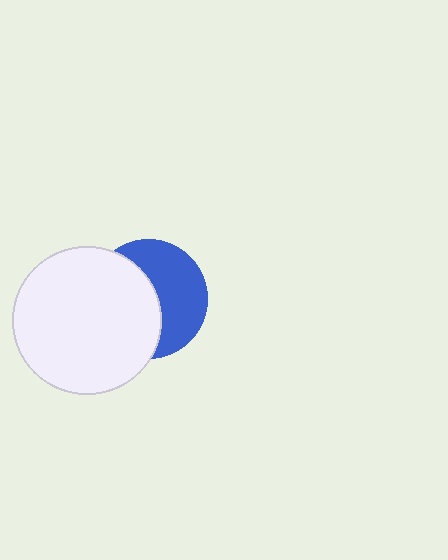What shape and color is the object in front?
The object in front is a white circle.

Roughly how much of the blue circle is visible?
About half of it is visible (roughly 49%).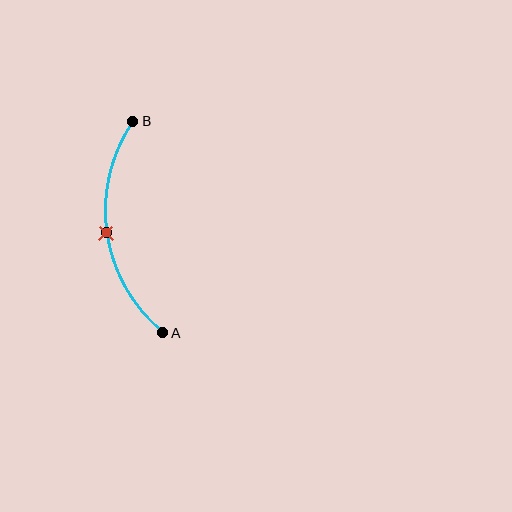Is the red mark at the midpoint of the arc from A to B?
Yes. The red mark lies on the arc at equal arc-length from both A and B — it is the arc midpoint.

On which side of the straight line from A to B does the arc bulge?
The arc bulges to the left of the straight line connecting A and B.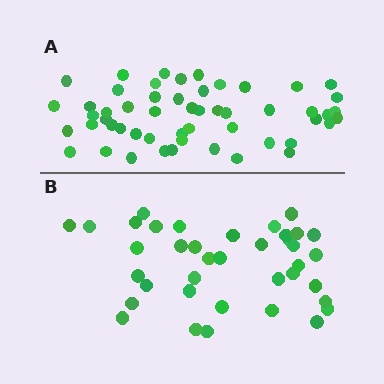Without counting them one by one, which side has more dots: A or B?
Region A (the top region) has more dots.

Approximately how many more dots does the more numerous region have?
Region A has approximately 15 more dots than region B.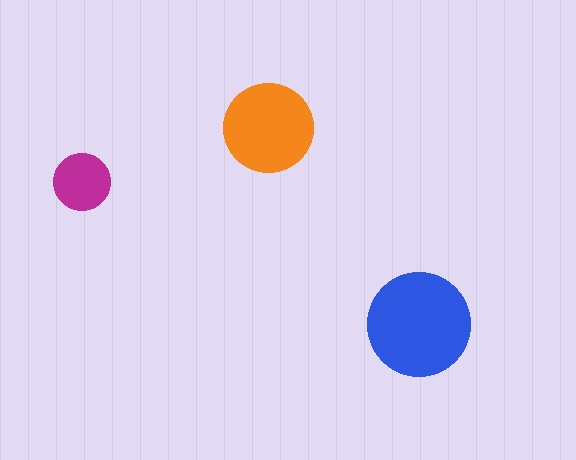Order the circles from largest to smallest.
the blue one, the orange one, the magenta one.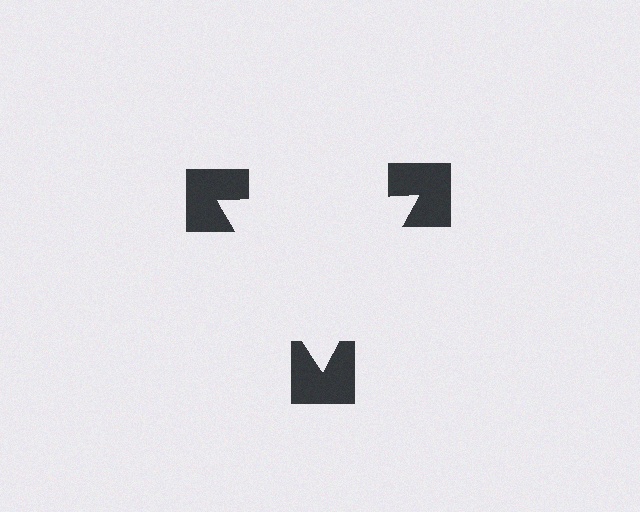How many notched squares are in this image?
There are 3 — one at each vertex of the illusory triangle.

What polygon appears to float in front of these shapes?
An illusory triangle — its edges are inferred from the aligned wedge cuts in the notched squares, not physically drawn.